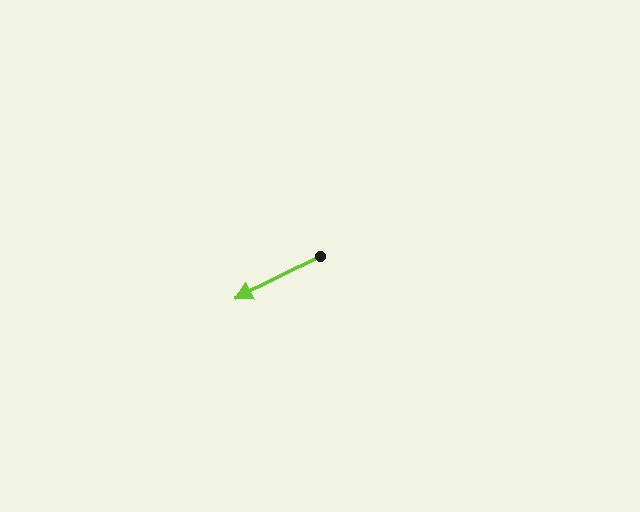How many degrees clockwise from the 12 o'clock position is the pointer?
Approximately 243 degrees.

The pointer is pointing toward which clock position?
Roughly 8 o'clock.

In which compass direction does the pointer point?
Southwest.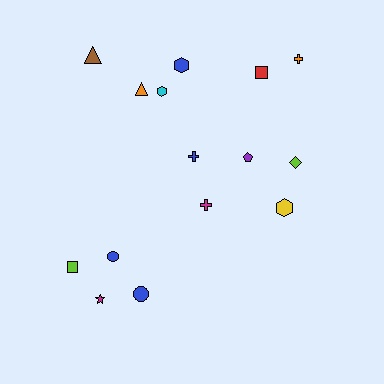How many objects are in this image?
There are 15 objects.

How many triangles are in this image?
There are 2 triangles.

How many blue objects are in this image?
There are 4 blue objects.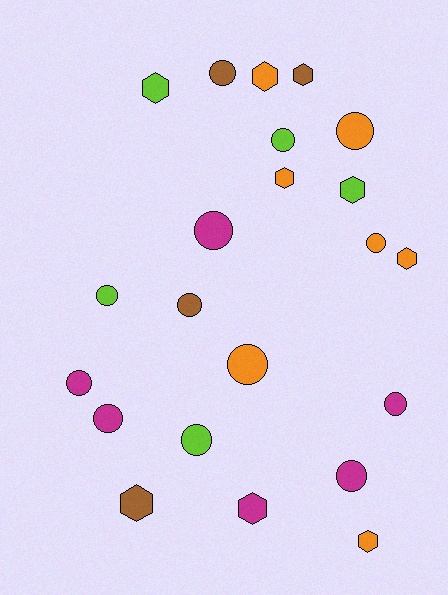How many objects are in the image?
There are 22 objects.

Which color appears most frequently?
Orange, with 7 objects.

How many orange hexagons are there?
There are 4 orange hexagons.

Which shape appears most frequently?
Circle, with 13 objects.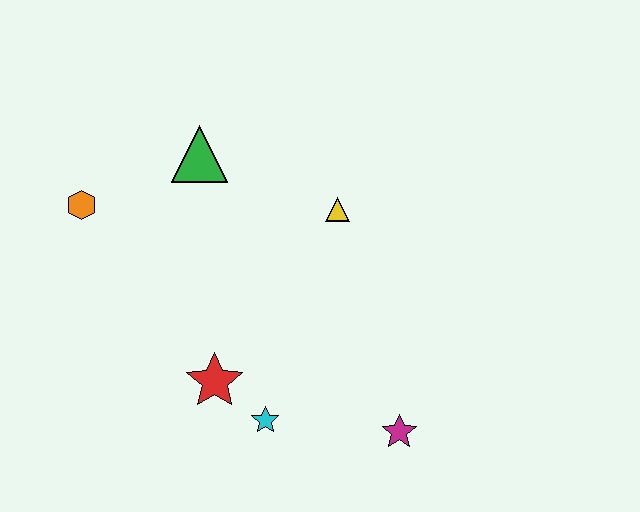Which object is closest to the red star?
The cyan star is closest to the red star.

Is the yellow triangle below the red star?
No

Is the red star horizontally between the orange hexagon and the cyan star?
Yes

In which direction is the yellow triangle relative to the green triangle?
The yellow triangle is to the right of the green triangle.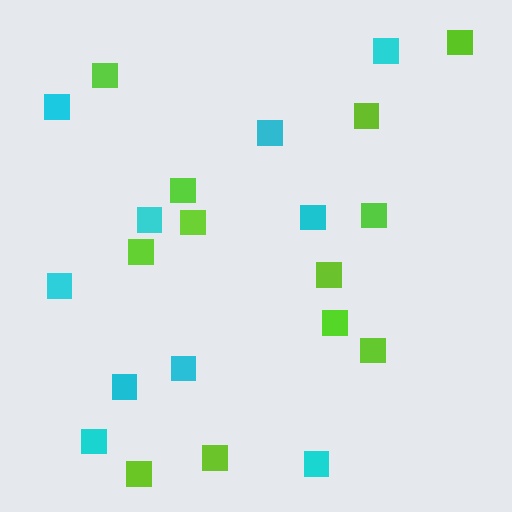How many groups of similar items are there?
There are 2 groups: one group of cyan squares (10) and one group of lime squares (12).